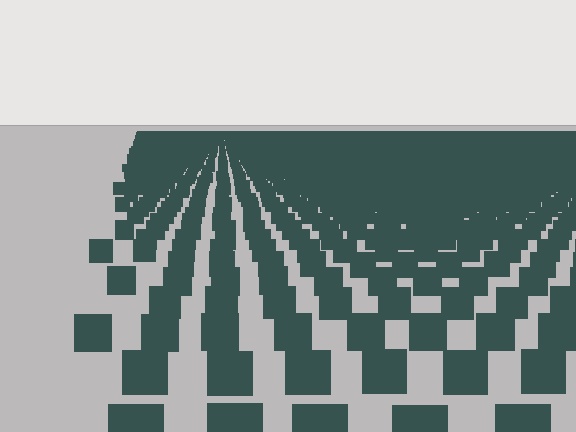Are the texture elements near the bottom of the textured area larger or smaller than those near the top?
Larger. Near the bottom, elements are closer to the viewer and appear at a bigger on-screen size.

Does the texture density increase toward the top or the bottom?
Density increases toward the top.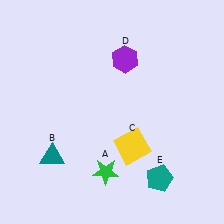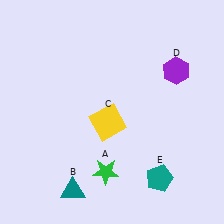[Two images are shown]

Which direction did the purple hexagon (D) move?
The purple hexagon (D) moved right.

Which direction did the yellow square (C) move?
The yellow square (C) moved left.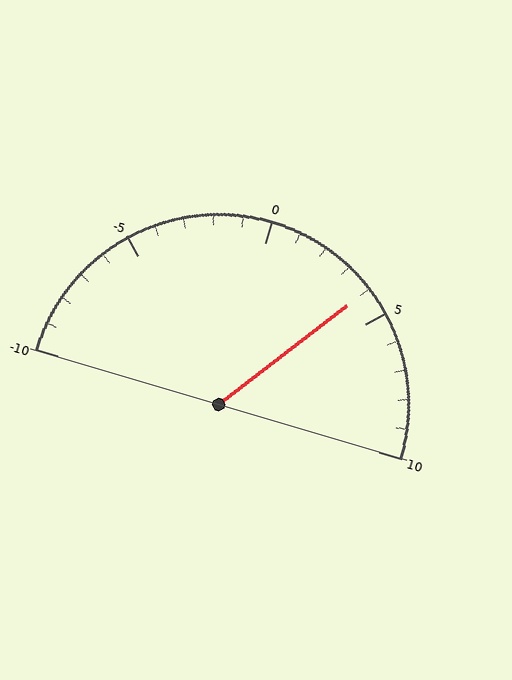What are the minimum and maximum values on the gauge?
The gauge ranges from -10 to 10.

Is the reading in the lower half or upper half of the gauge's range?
The reading is in the upper half of the range (-10 to 10).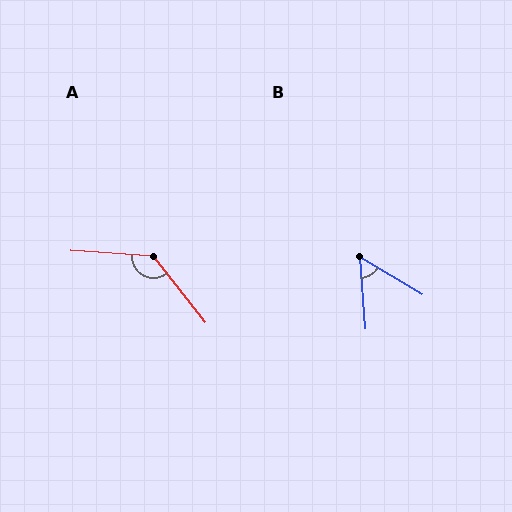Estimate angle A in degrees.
Approximately 132 degrees.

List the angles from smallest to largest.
B (54°), A (132°).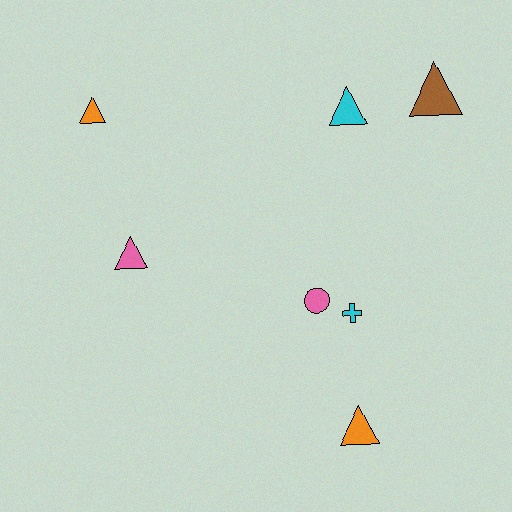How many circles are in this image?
There is 1 circle.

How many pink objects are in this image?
There are 2 pink objects.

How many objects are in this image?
There are 7 objects.